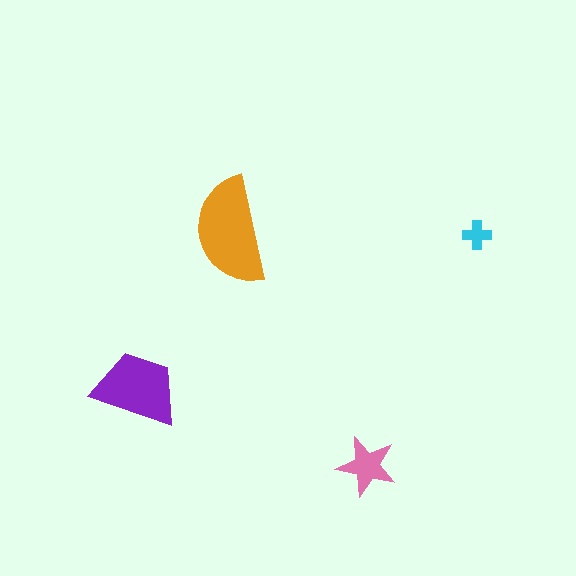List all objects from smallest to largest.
The cyan cross, the pink star, the purple trapezoid, the orange semicircle.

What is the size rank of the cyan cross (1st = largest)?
4th.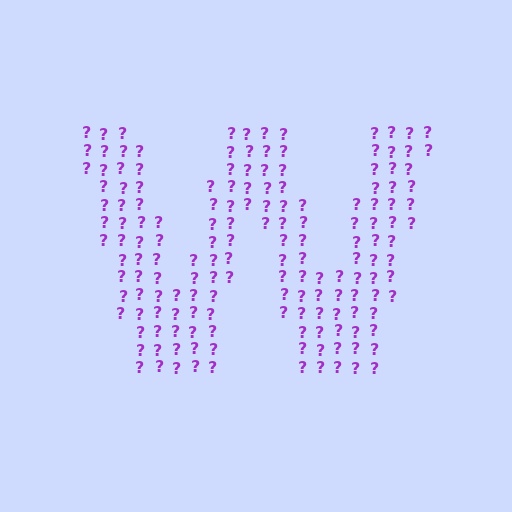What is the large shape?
The large shape is the letter W.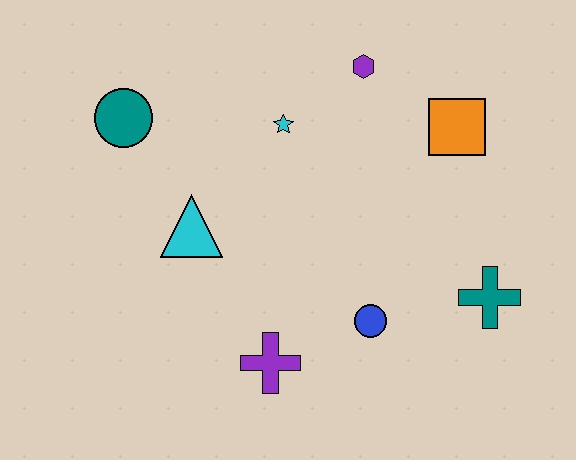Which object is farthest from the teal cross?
The teal circle is farthest from the teal cross.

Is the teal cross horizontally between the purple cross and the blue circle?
No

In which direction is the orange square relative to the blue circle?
The orange square is above the blue circle.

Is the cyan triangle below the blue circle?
No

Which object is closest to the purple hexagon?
The cyan star is closest to the purple hexagon.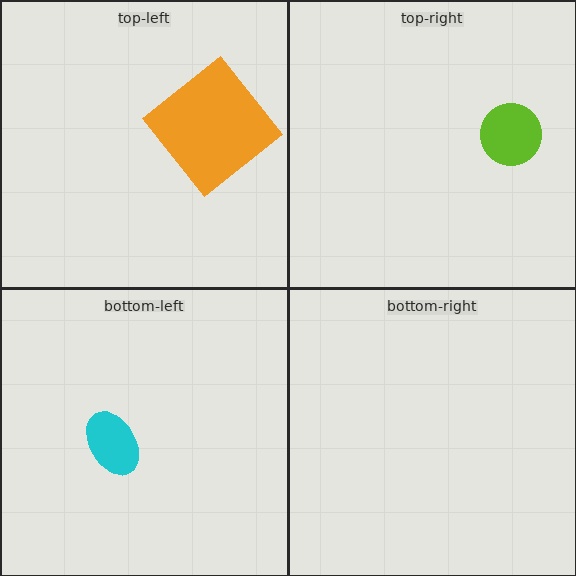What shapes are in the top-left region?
The orange diamond.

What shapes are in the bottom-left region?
The cyan ellipse.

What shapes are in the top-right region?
The lime circle.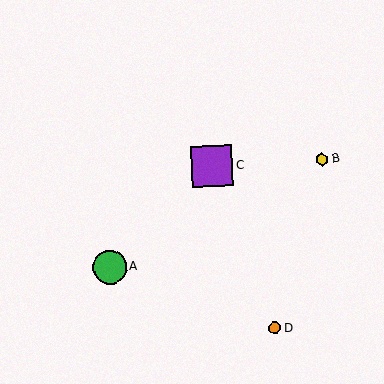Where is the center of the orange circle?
The center of the orange circle is at (275, 328).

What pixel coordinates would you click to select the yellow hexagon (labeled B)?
Click at (322, 159) to select the yellow hexagon B.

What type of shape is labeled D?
Shape D is an orange circle.